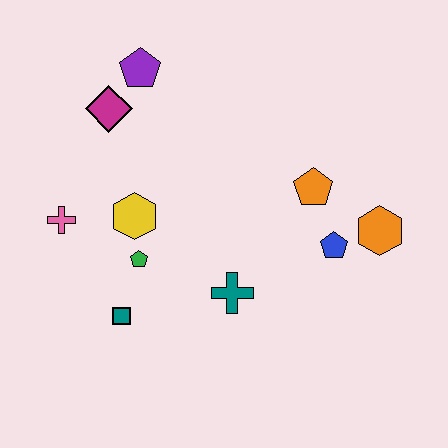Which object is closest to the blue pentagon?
The orange hexagon is closest to the blue pentagon.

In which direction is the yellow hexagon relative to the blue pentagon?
The yellow hexagon is to the left of the blue pentagon.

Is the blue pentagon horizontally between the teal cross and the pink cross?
No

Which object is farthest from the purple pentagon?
The orange hexagon is farthest from the purple pentagon.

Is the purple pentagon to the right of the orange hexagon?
No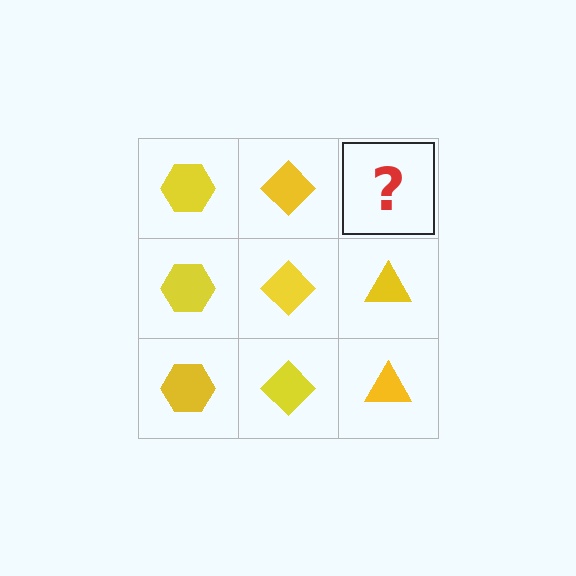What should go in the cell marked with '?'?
The missing cell should contain a yellow triangle.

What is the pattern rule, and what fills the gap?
The rule is that each column has a consistent shape. The gap should be filled with a yellow triangle.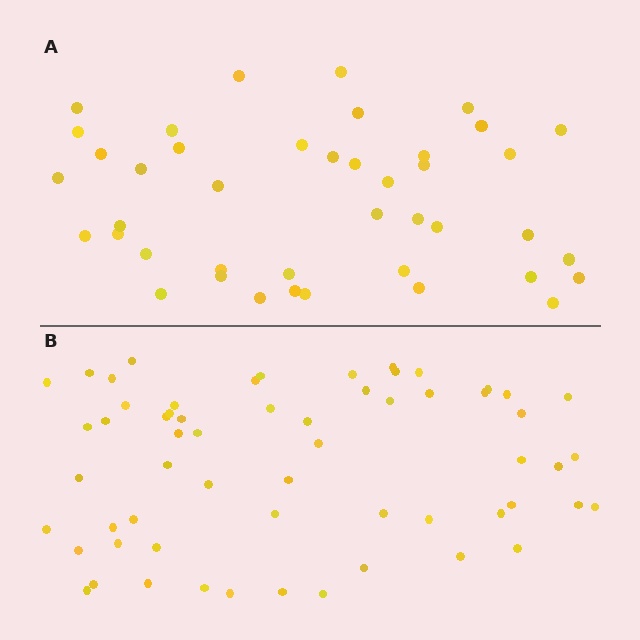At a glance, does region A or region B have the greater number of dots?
Region B (the bottom region) has more dots.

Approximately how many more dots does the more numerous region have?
Region B has approximately 20 more dots than region A.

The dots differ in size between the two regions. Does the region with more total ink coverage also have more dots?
No. Region A has more total ink coverage because its dots are larger, but region B actually contains more individual dots. Total area can be misleading — the number of items is what matters here.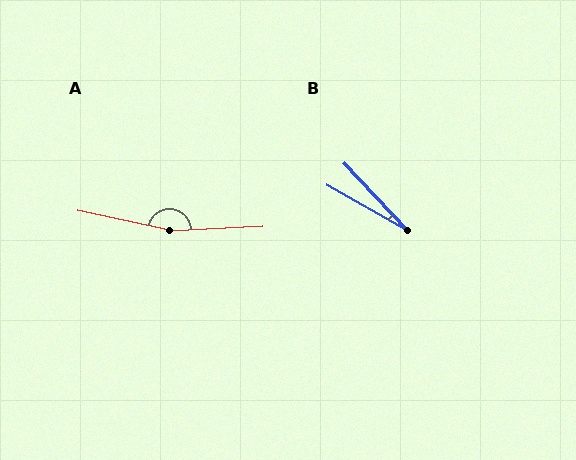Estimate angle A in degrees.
Approximately 165 degrees.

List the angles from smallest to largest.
B (17°), A (165°).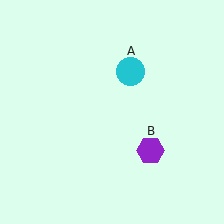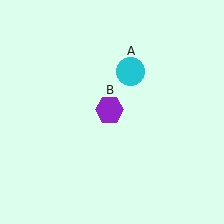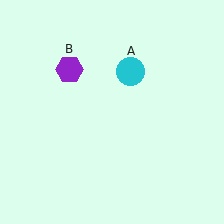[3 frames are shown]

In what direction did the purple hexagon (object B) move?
The purple hexagon (object B) moved up and to the left.